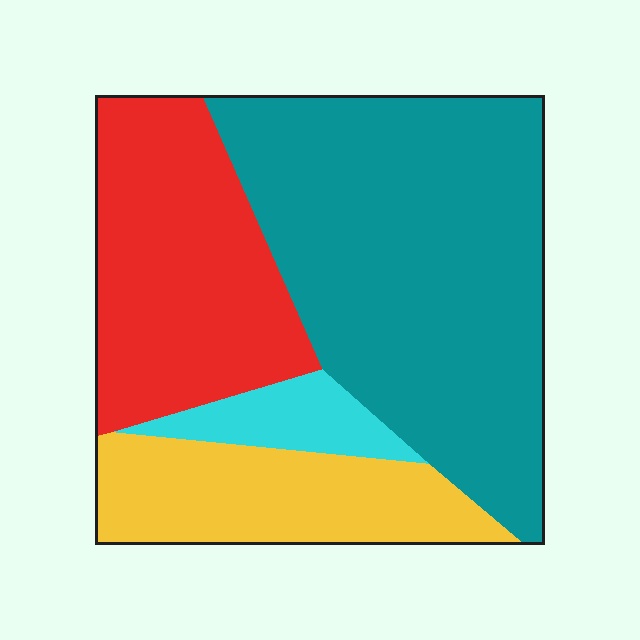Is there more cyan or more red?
Red.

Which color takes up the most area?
Teal, at roughly 50%.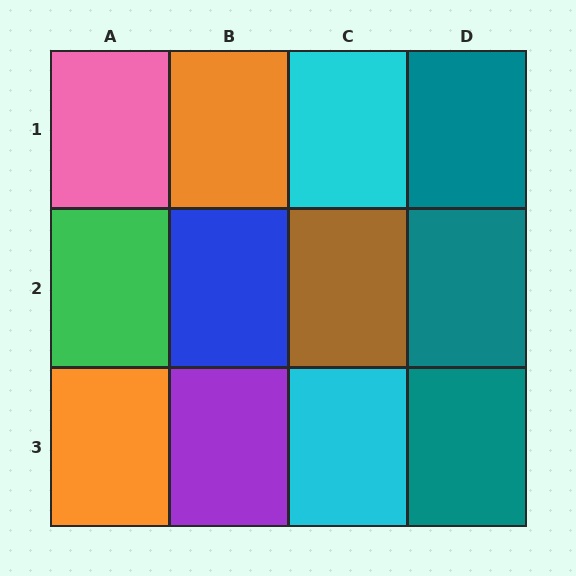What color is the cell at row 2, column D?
Teal.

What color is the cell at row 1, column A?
Pink.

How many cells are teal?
3 cells are teal.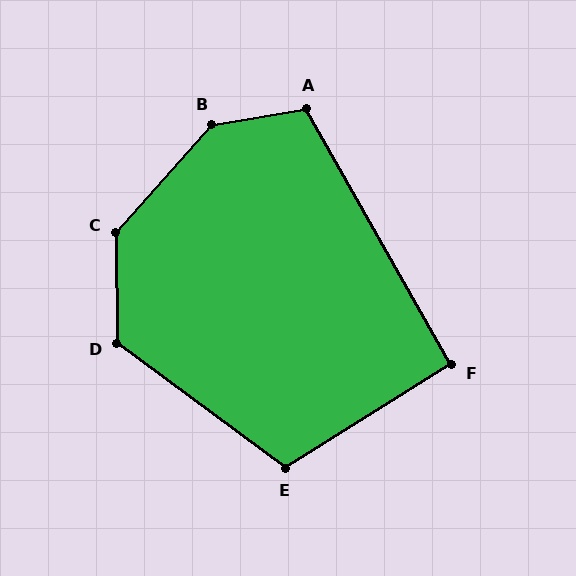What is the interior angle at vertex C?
Approximately 139 degrees (obtuse).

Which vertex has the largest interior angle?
B, at approximately 141 degrees.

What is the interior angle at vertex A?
Approximately 110 degrees (obtuse).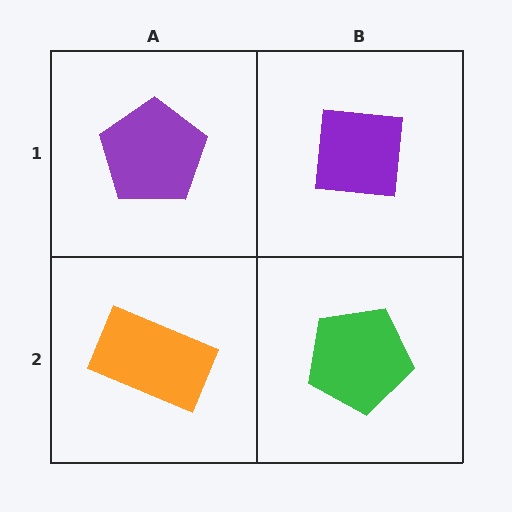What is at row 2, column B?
A green pentagon.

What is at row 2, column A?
An orange rectangle.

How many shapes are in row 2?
2 shapes.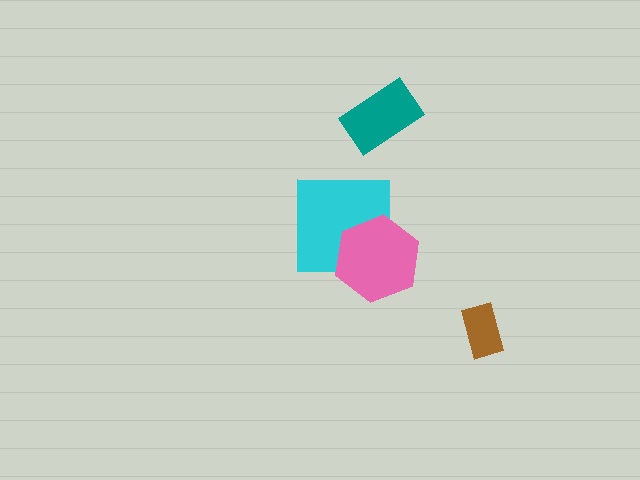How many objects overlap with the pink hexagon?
1 object overlaps with the pink hexagon.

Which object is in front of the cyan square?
The pink hexagon is in front of the cyan square.